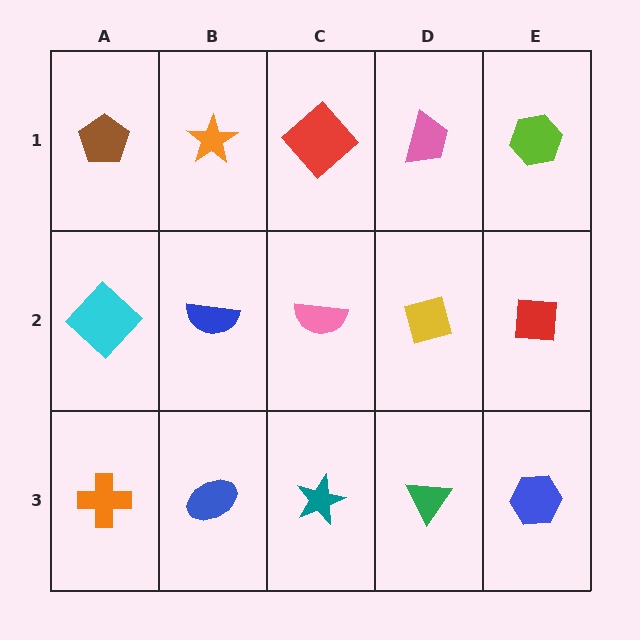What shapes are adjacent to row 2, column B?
An orange star (row 1, column B), a blue ellipse (row 3, column B), a cyan diamond (row 2, column A), a pink semicircle (row 2, column C).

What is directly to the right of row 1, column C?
A pink trapezoid.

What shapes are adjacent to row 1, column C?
A pink semicircle (row 2, column C), an orange star (row 1, column B), a pink trapezoid (row 1, column D).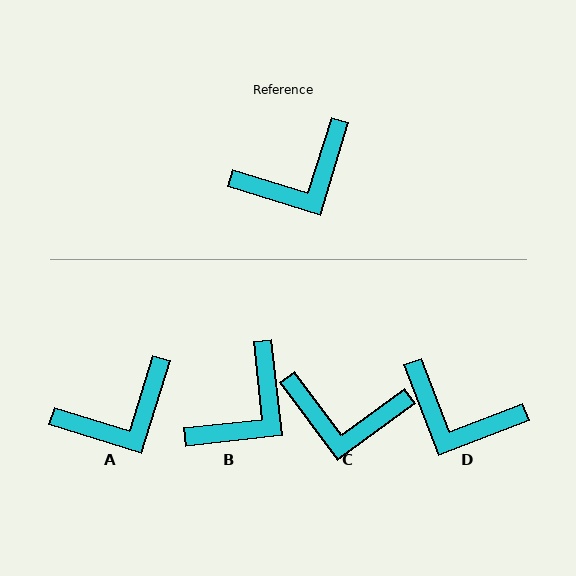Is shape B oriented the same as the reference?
No, it is off by about 23 degrees.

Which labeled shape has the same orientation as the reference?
A.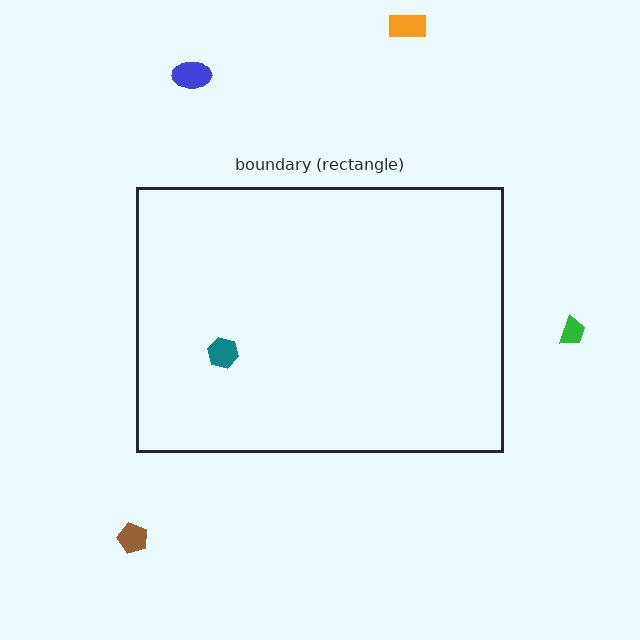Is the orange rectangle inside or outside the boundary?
Outside.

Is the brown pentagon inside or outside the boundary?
Outside.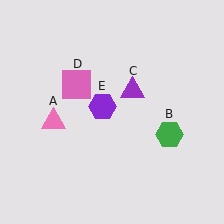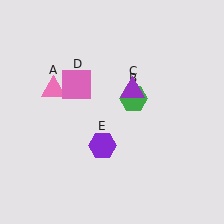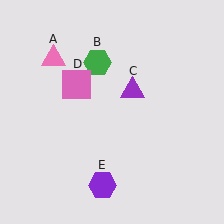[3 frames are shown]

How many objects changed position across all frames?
3 objects changed position: pink triangle (object A), green hexagon (object B), purple hexagon (object E).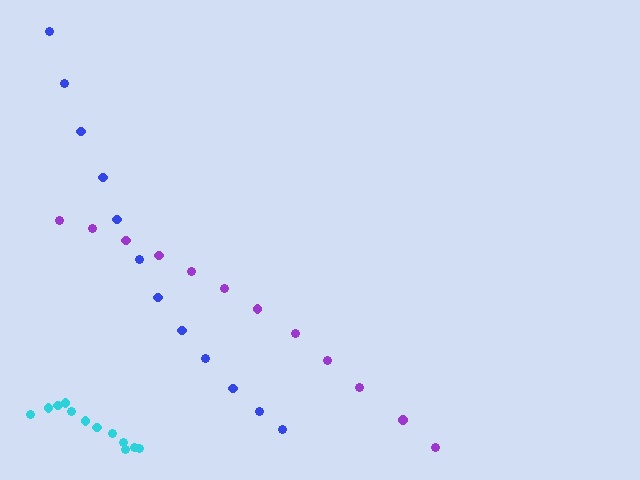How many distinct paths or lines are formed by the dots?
There are 3 distinct paths.